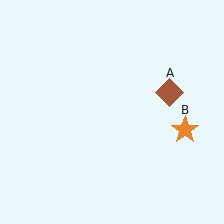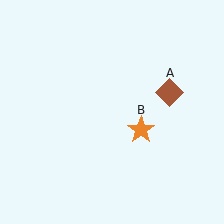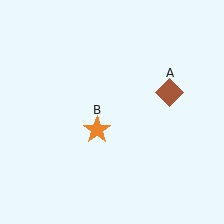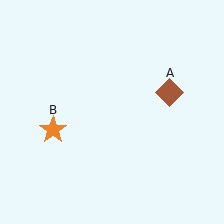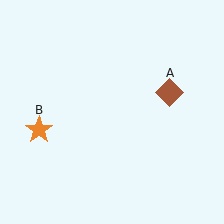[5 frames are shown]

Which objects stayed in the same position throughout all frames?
Brown diamond (object A) remained stationary.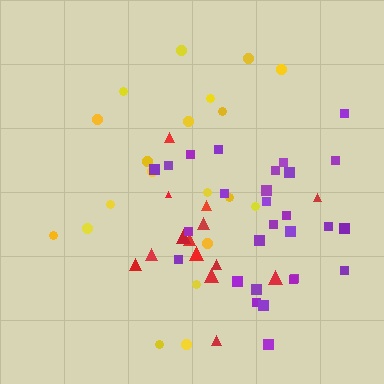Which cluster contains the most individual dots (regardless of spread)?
Purple (28).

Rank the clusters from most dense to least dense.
purple, yellow, red.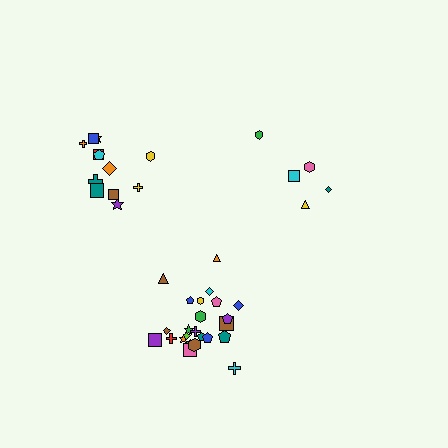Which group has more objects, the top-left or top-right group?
The top-left group.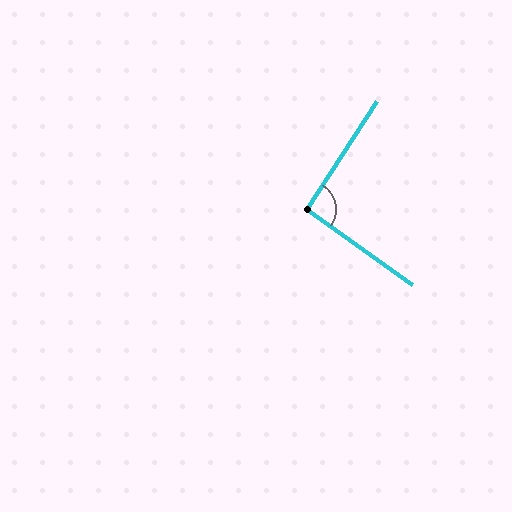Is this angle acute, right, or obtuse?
It is approximately a right angle.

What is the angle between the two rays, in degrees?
Approximately 93 degrees.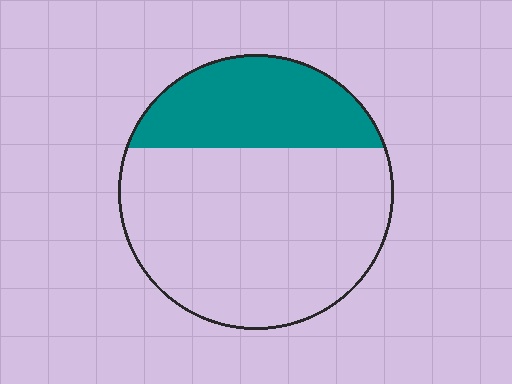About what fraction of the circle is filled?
About one third (1/3).